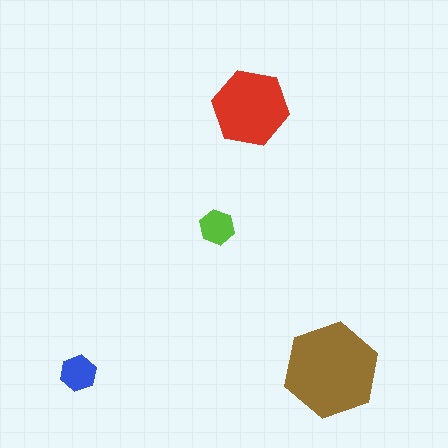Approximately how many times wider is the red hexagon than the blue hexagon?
About 2 times wider.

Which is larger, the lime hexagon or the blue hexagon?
The blue one.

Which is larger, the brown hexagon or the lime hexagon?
The brown one.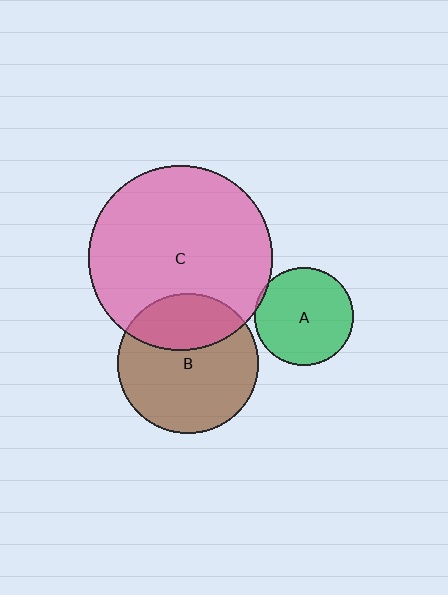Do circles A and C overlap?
Yes.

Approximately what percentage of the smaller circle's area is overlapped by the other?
Approximately 5%.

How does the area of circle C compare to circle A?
Approximately 3.5 times.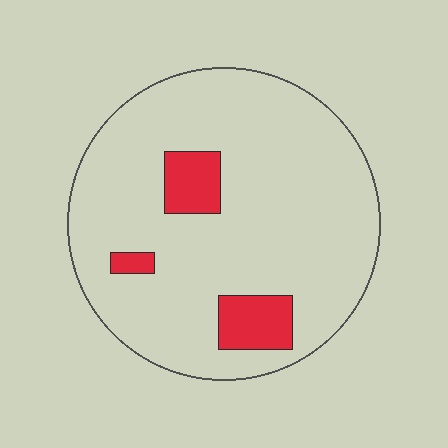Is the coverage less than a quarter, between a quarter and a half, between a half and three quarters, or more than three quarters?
Less than a quarter.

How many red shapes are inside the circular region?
3.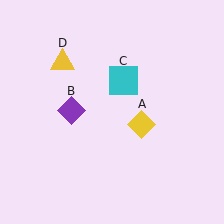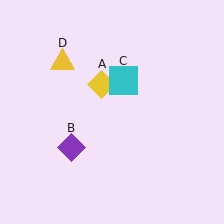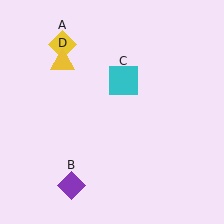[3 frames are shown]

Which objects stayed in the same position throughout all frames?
Cyan square (object C) and yellow triangle (object D) remained stationary.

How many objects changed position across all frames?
2 objects changed position: yellow diamond (object A), purple diamond (object B).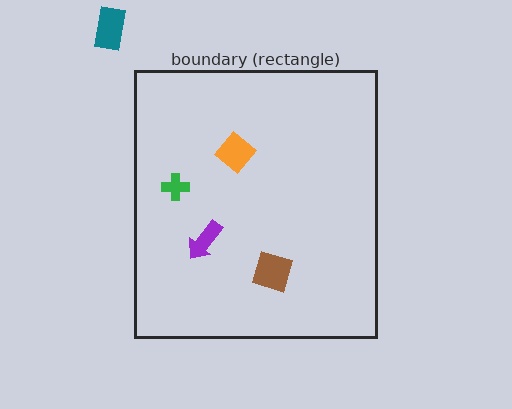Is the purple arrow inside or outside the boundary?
Inside.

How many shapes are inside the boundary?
4 inside, 1 outside.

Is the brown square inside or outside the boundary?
Inside.